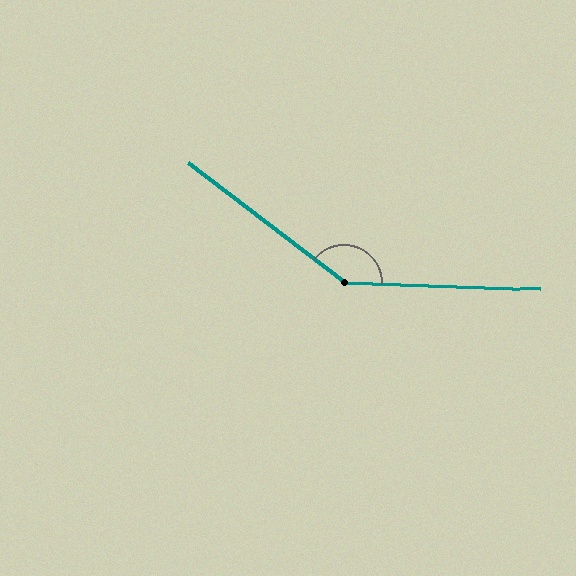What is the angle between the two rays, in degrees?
Approximately 144 degrees.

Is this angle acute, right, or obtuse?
It is obtuse.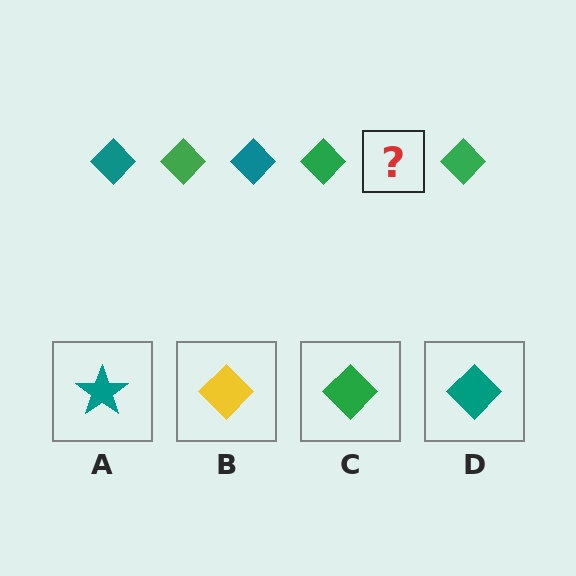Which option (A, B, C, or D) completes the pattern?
D.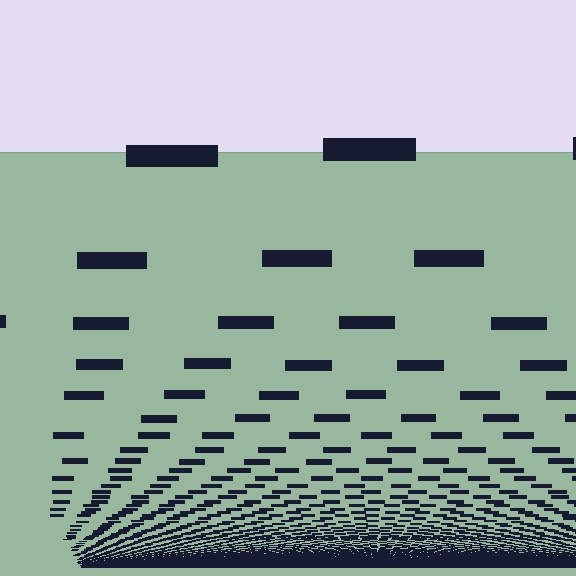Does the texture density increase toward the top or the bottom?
Density increases toward the bottom.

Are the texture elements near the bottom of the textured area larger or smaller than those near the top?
Smaller. The gradient is inverted — elements near the bottom are smaller and denser.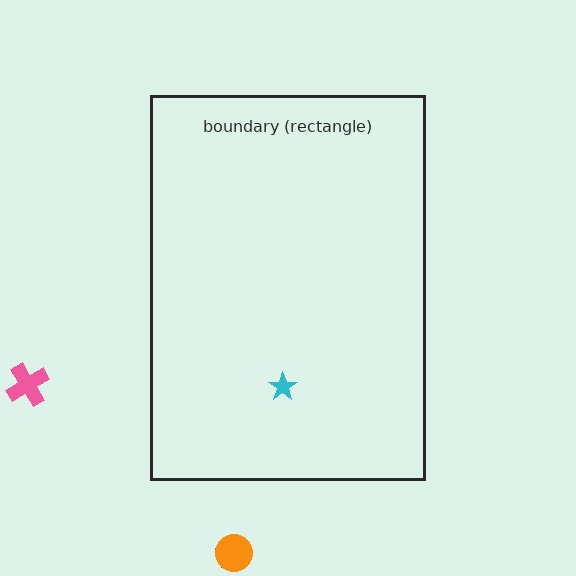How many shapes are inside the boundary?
1 inside, 3 outside.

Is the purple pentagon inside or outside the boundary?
Outside.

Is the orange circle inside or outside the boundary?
Outside.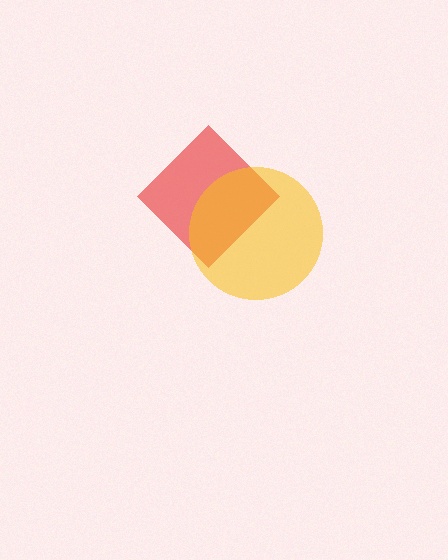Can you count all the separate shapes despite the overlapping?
Yes, there are 2 separate shapes.